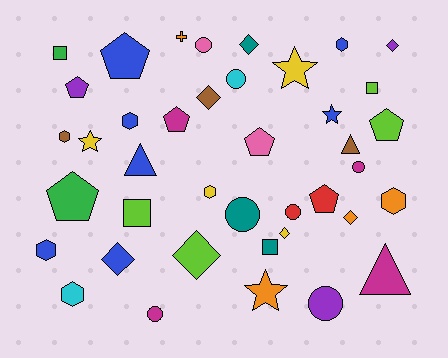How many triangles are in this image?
There are 3 triangles.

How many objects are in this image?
There are 40 objects.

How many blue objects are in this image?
There are 7 blue objects.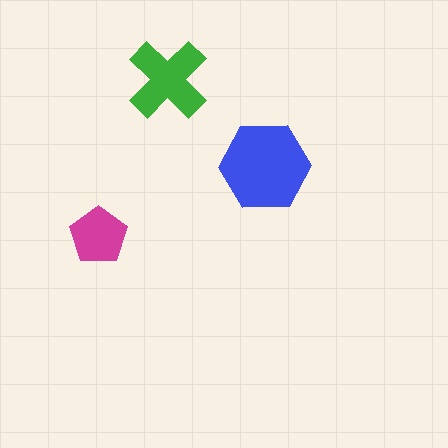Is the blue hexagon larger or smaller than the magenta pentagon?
Larger.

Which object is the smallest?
The magenta pentagon.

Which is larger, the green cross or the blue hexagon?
The blue hexagon.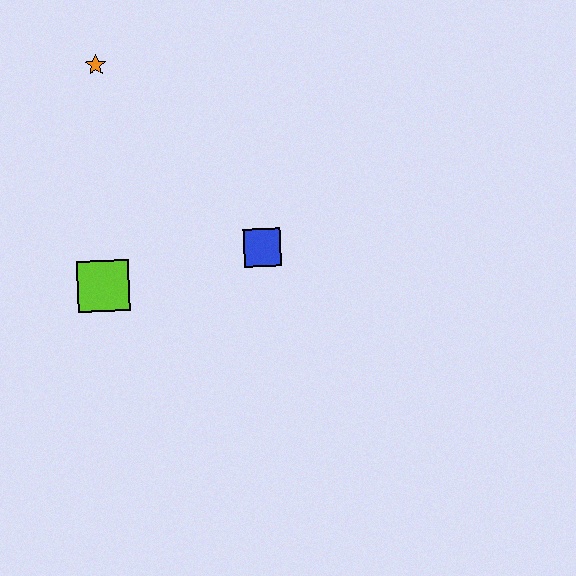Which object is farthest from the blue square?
The orange star is farthest from the blue square.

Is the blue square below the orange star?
Yes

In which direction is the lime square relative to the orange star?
The lime square is below the orange star.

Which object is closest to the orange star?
The lime square is closest to the orange star.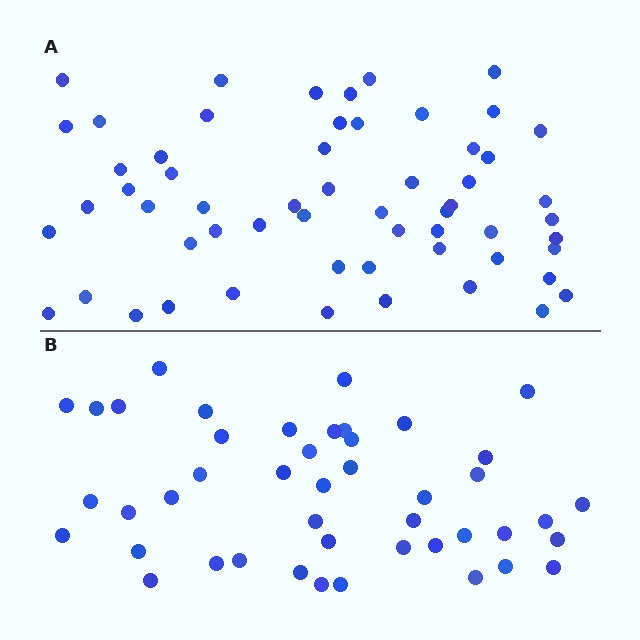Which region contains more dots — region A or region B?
Region A (the top region) has more dots.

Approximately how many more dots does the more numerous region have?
Region A has approximately 15 more dots than region B.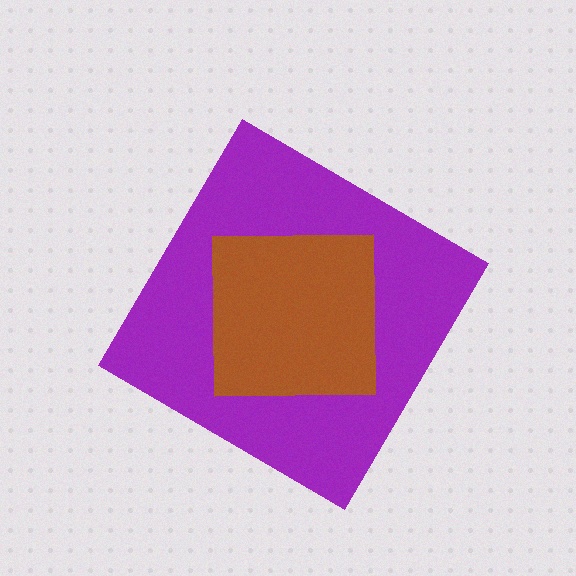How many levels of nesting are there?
2.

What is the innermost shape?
The brown square.